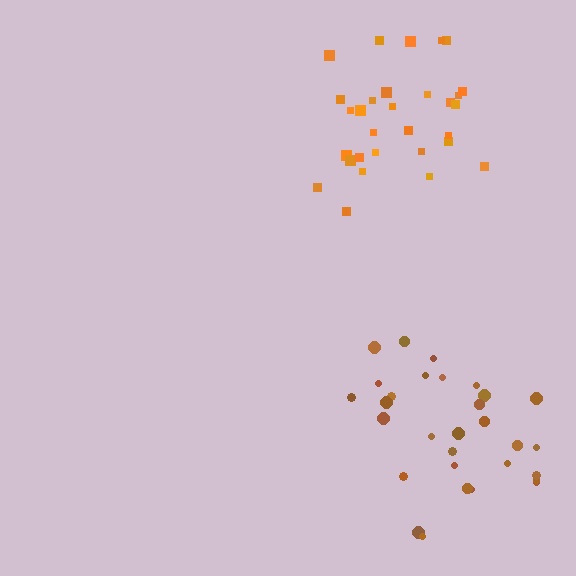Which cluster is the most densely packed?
Orange.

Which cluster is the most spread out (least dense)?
Brown.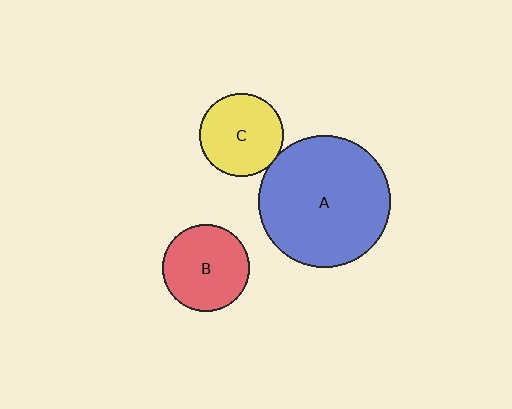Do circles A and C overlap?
Yes.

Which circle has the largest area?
Circle A (blue).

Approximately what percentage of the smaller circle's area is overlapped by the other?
Approximately 5%.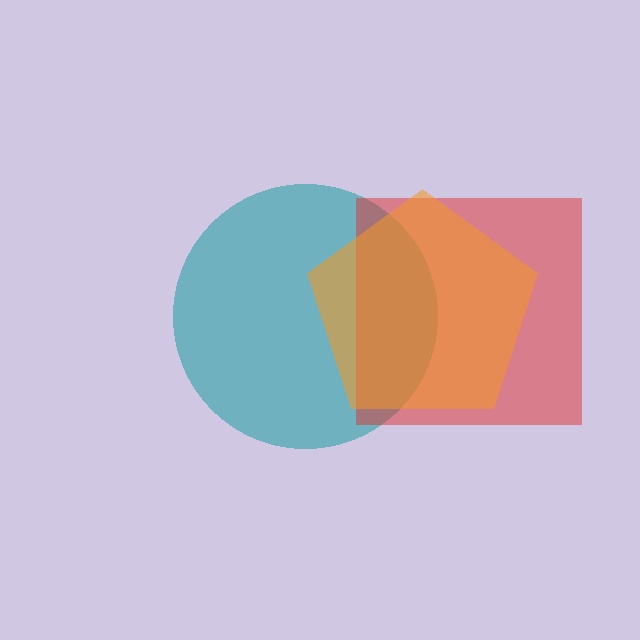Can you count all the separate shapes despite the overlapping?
Yes, there are 3 separate shapes.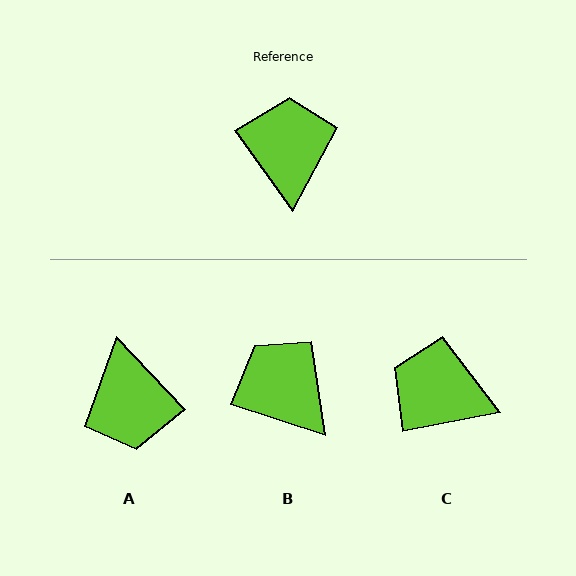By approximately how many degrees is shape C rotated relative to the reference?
Approximately 65 degrees counter-clockwise.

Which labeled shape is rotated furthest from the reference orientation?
A, about 172 degrees away.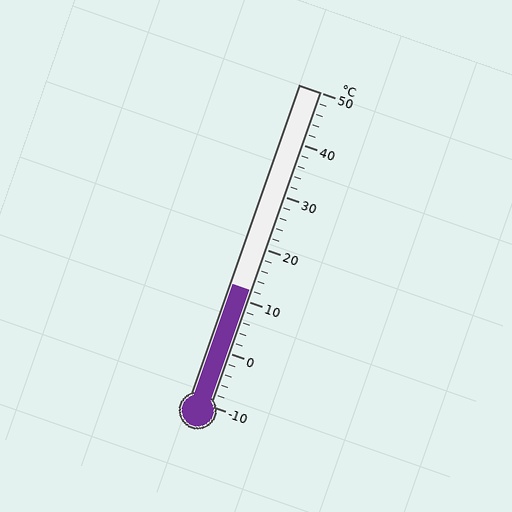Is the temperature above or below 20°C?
The temperature is below 20°C.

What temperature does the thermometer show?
The thermometer shows approximately 12°C.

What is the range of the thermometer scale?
The thermometer scale ranges from -10°C to 50°C.